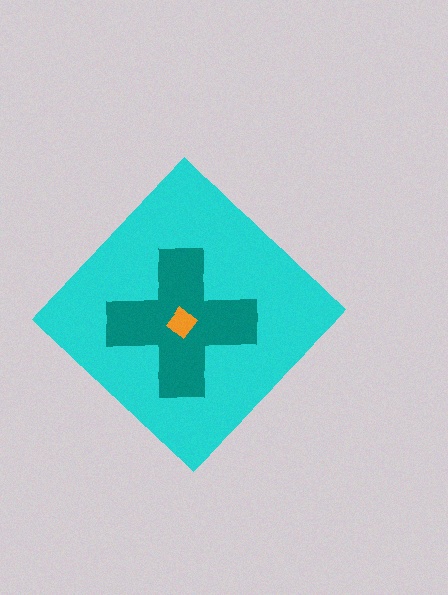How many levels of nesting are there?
3.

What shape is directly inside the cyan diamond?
The teal cross.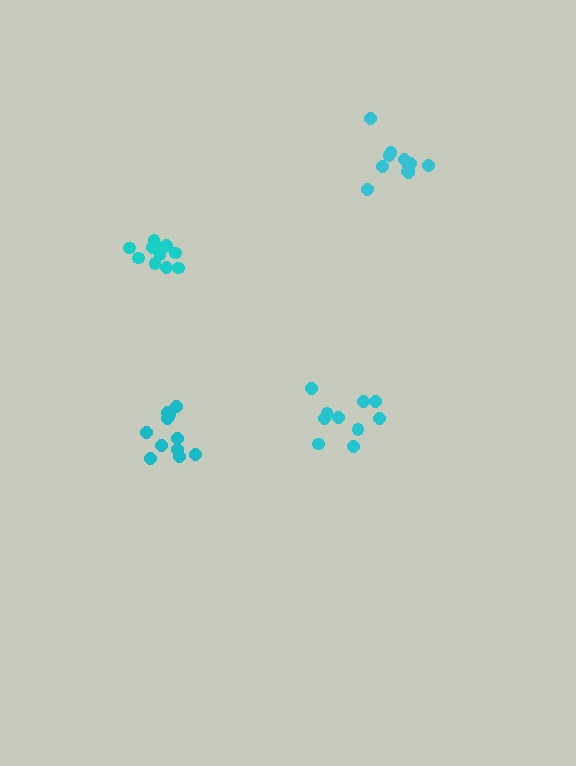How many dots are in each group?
Group 1: 11 dots, Group 2: 10 dots, Group 3: 11 dots, Group 4: 11 dots (43 total).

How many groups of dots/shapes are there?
There are 4 groups.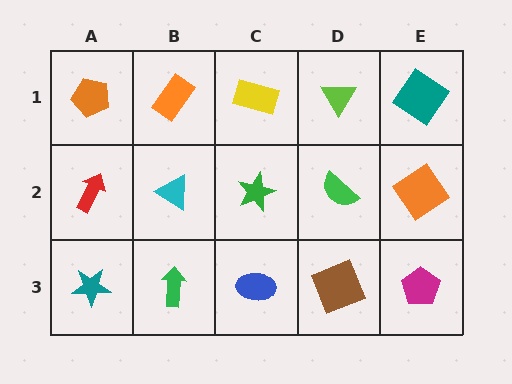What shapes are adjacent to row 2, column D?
A lime triangle (row 1, column D), a brown square (row 3, column D), a green star (row 2, column C), an orange diamond (row 2, column E).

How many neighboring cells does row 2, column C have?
4.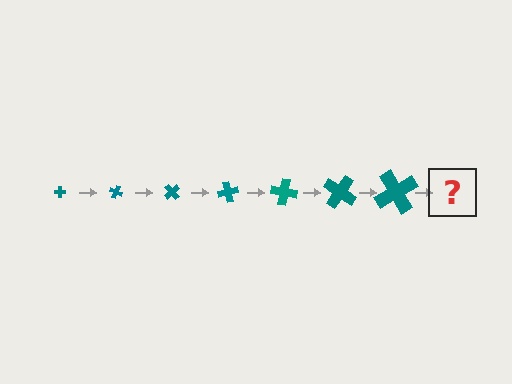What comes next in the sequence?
The next element should be a cross, larger than the previous one and rotated 175 degrees from the start.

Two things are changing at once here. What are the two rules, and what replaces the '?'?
The two rules are that the cross grows larger each step and it rotates 25 degrees each step. The '?' should be a cross, larger than the previous one and rotated 175 degrees from the start.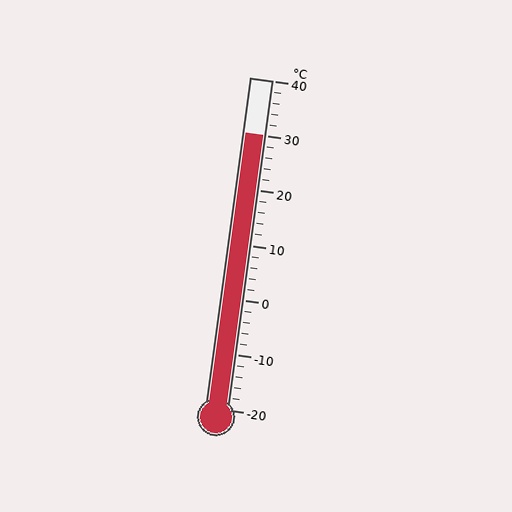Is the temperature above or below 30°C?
The temperature is at 30°C.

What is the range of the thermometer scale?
The thermometer scale ranges from -20°C to 40°C.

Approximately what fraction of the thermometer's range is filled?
The thermometer is filled to approximately 85% of its range.